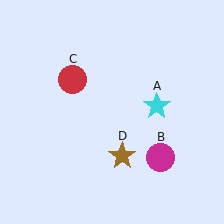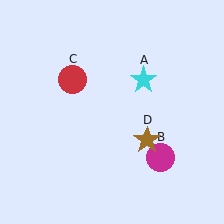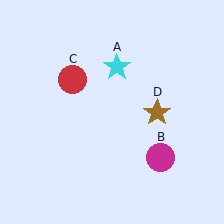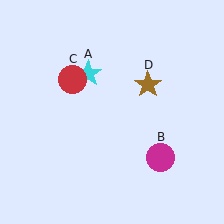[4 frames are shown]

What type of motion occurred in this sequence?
The cyan star (object A), brown star (object D) rotated counterclockwise around the center of the scene.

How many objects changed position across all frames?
2 objects changed position: cyan star (object A), brown star (object D).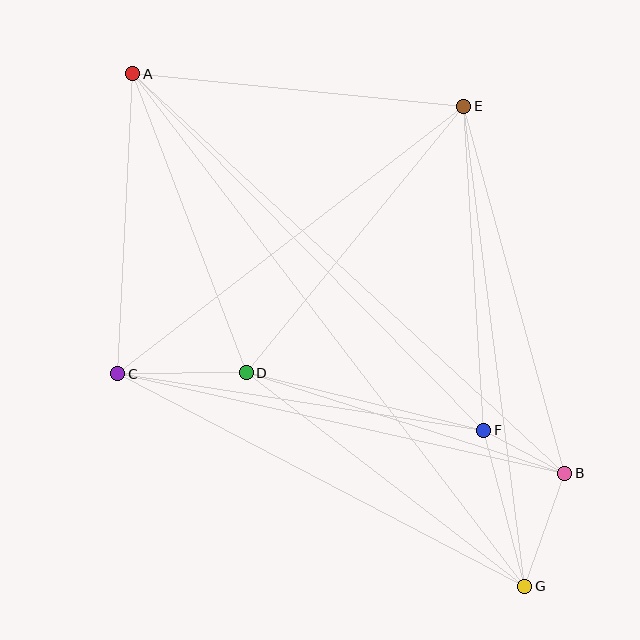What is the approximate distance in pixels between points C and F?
The distance between C and F is approximately 371 pixels.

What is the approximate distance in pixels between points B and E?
The distance between B and E is approximately 381 pixels.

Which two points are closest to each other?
Points B and F are closest to each other.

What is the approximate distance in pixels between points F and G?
The distance between F and G is approximately 161 pixels.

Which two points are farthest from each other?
Points A and G are farthest from each other.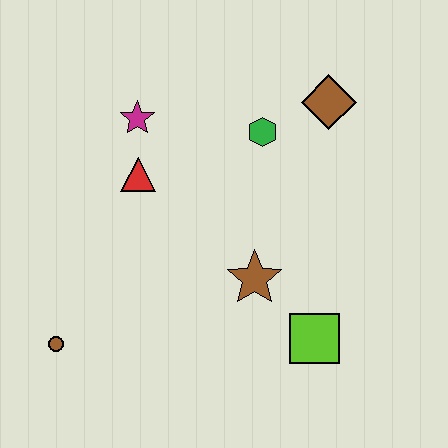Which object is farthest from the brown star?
The brown circle is farthest from the brown star.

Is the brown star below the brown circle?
No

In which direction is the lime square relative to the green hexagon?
The lime square is below the green hexagon.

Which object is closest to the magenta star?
The red triangle is closest to the magenta star.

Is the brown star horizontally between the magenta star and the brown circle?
No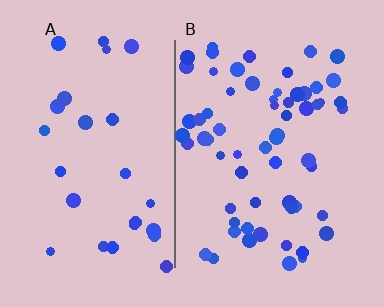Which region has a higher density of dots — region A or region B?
B (the right).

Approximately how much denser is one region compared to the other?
Approximately 2.3× — region B over region A.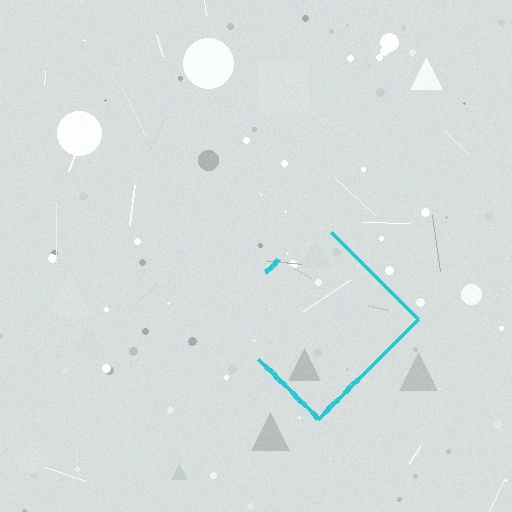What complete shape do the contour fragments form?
The contour fragments form a diamond.